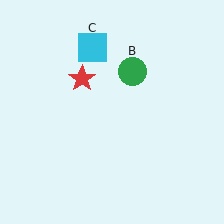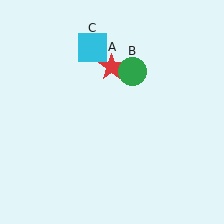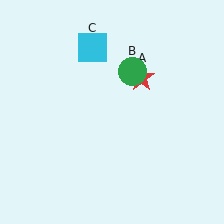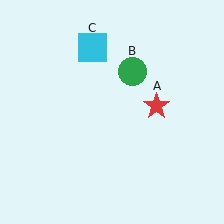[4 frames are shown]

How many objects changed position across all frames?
1 object changed position: red star (object A).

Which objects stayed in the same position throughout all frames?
Green circle (object B) and cyan square (object C) remained stationary.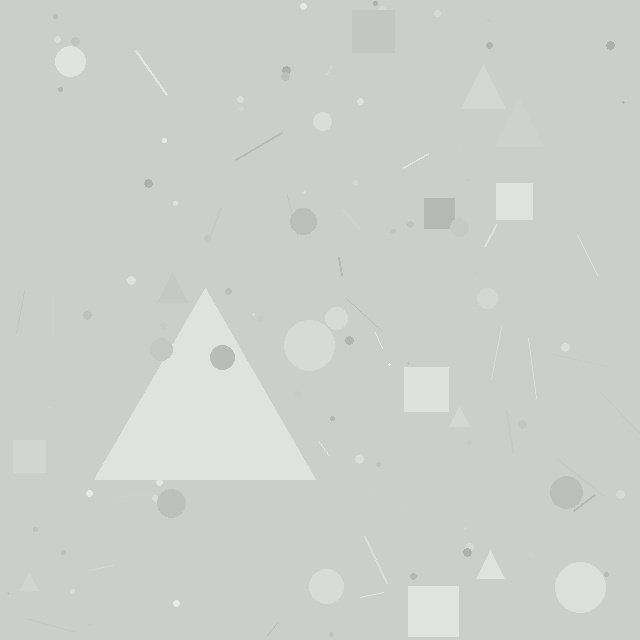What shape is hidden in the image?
A triangle is hidden in the image.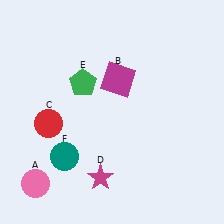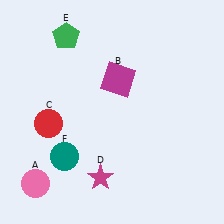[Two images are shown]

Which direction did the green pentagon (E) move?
The green pentagon (E) moved up.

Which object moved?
The green pentagon (E) moved up.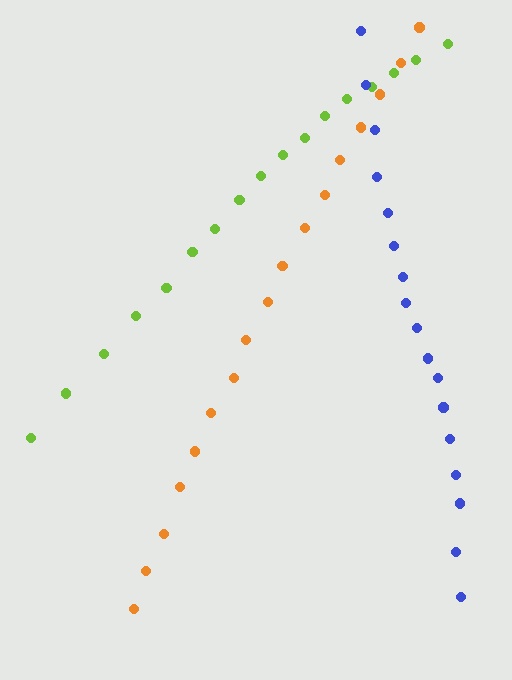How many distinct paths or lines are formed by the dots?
There are 3 distinct paths.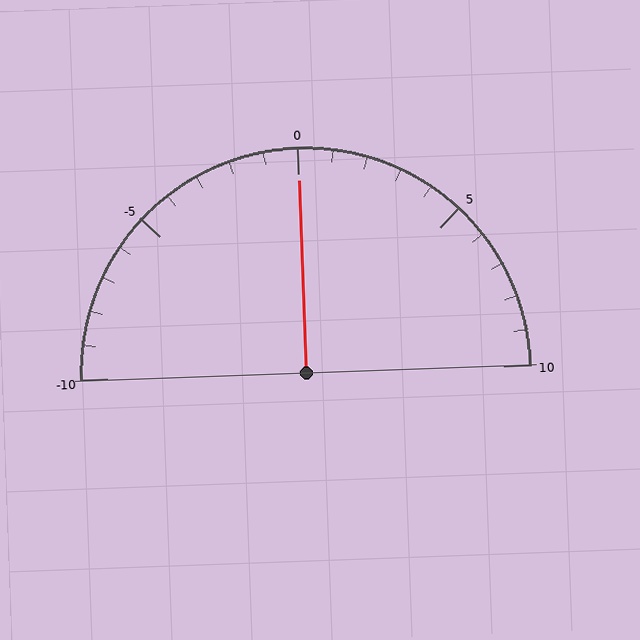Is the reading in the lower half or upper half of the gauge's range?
The reading is in the upper half of the range (-10 to 10).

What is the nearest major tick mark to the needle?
The nearest major tick mark is 0.